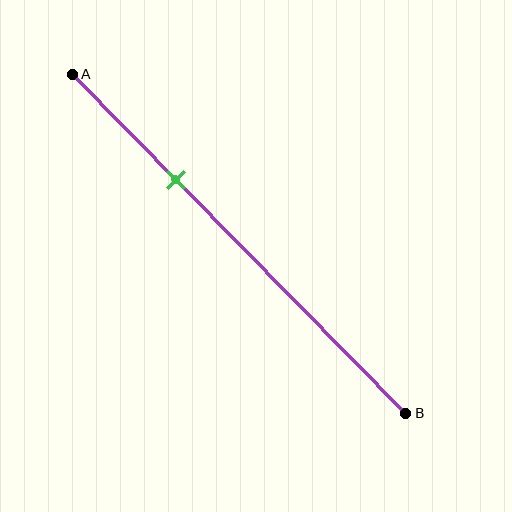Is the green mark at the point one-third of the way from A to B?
Yes, the mark is approximately at the one-third point.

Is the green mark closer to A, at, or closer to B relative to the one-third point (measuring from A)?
The green mark is approximately at the one-third point of segment AB.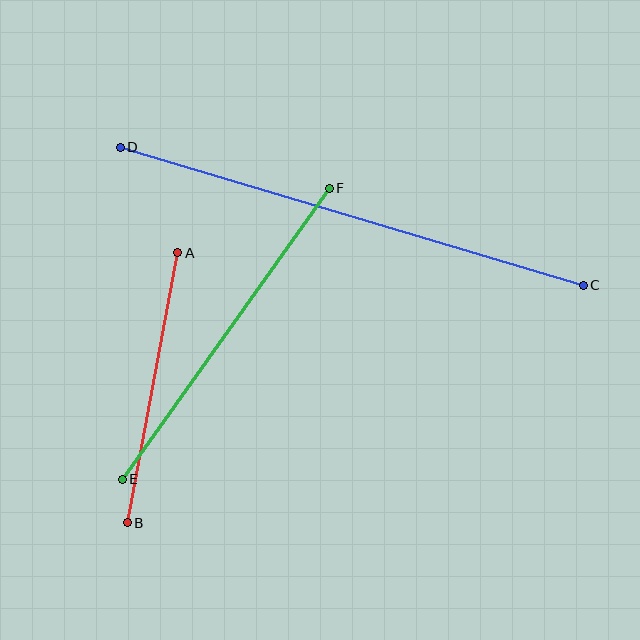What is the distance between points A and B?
The distance is approximately 275 pixels.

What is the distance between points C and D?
The distance is approximately 483 pixels.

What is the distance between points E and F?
The distance is approximately 357 pixels.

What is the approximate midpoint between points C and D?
The midpoint is at approximately (352, 216) pixels.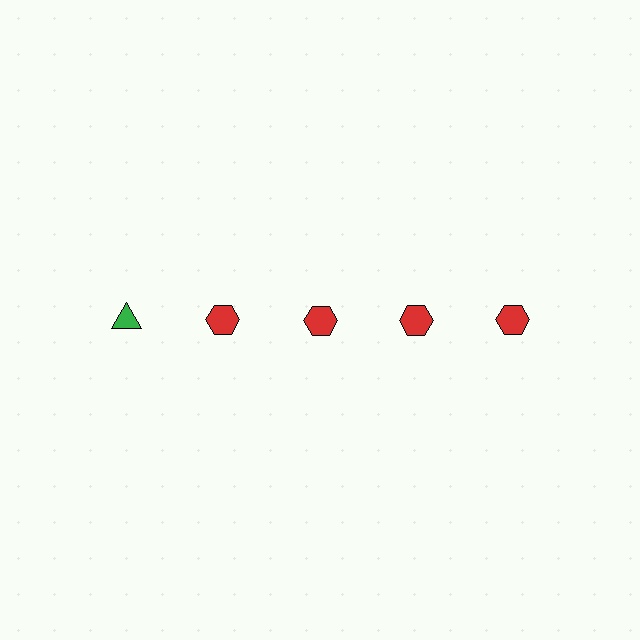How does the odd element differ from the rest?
It differs in both color (green instead of red) and shape (triangle instead of hexagon).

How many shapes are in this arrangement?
There are 5 shapes arranged in a grid pattern.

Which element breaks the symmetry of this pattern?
The green triangle in the top row, leftmost column breaks the symmetry. All other shapes are red hexagons.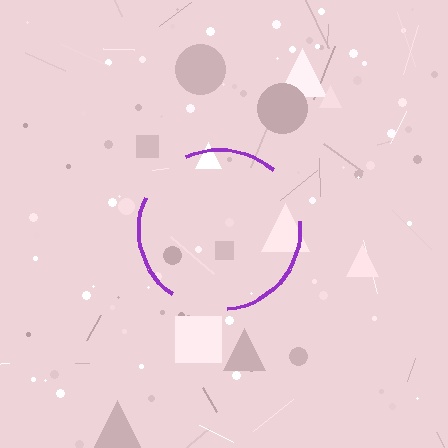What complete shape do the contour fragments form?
The contour fragments form a circle.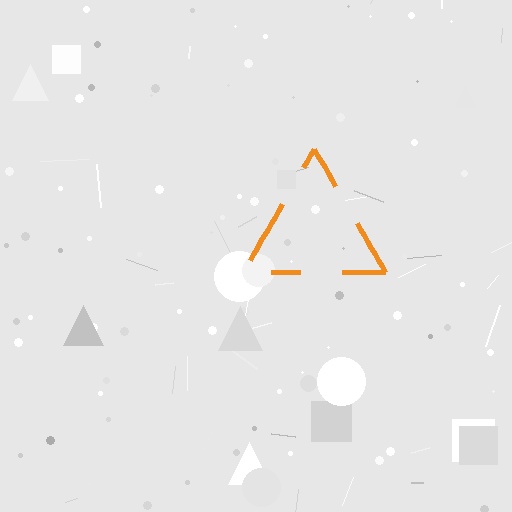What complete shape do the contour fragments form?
The contour fragments form a triangle.